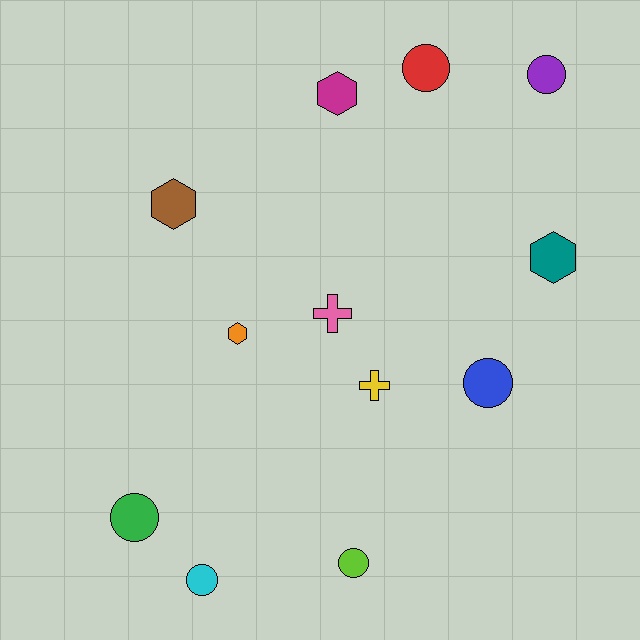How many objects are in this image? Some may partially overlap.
There are 12 objects.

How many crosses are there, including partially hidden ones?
There are 2 crosses.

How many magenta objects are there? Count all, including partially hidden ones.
There is 1 magenta object.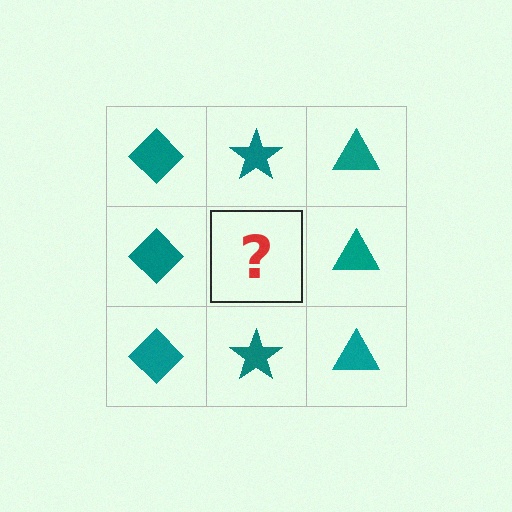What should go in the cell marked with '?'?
The missing cell should contain a teal star.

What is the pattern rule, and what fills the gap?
The rule is that each column has a consistent shape. The gap should be filled with a teal star.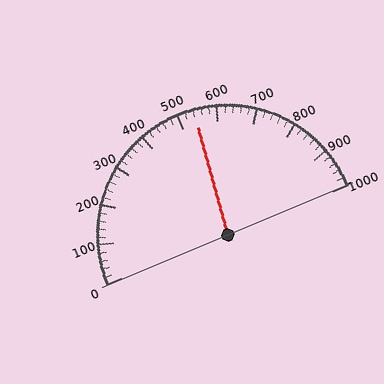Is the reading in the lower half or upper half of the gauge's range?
The reading is in the upper half of the range (0 to 1000).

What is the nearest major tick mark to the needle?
The nearest major tick mark is 500.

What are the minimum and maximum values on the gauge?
The gauge ranges from 0 to 1000.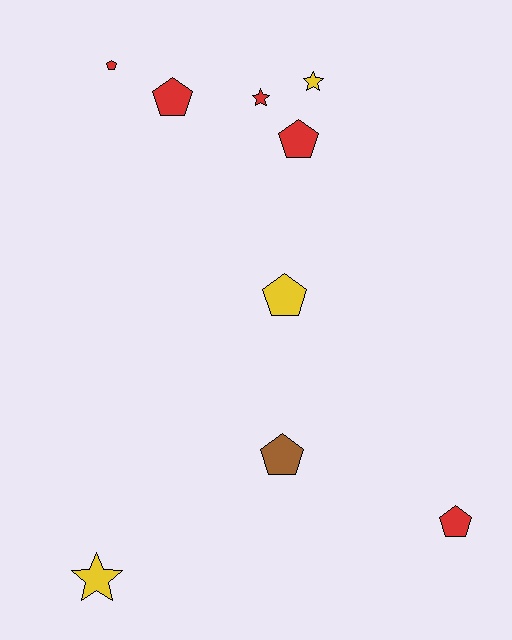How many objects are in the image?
There are 9 objects.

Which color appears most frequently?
Red, with 5 objects.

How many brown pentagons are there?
There is 1 brown pentagon.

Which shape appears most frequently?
Pentagon, with 6 objects.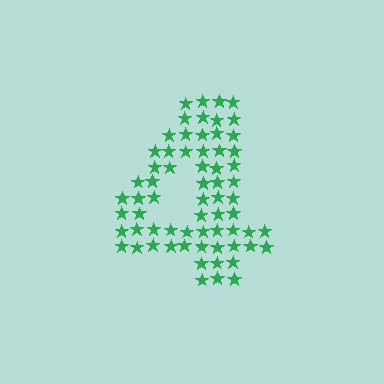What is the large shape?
The large shape is the digit 4.